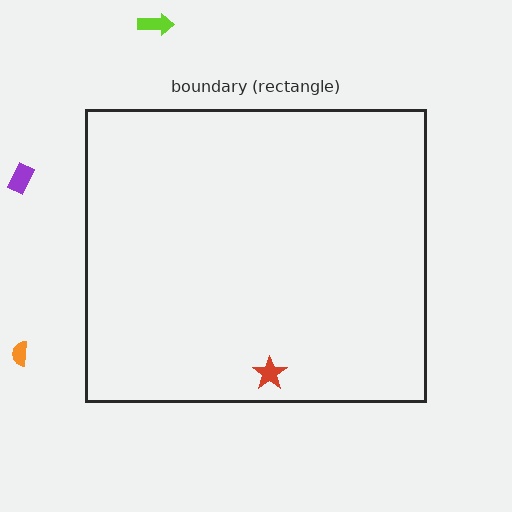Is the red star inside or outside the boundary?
Inside.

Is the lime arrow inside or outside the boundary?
Outside.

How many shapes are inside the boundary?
1 inside, 3 outside.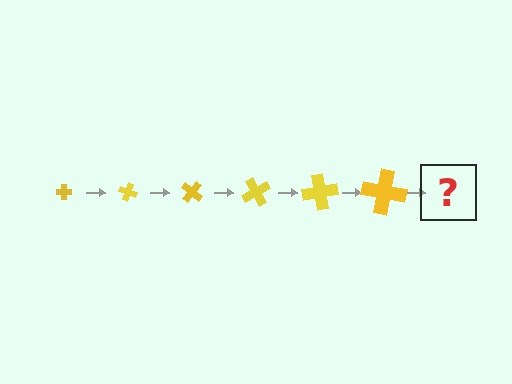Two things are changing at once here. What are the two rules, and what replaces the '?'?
The two rules are that the cross grows larger each step and it rotates 20 degrees each step. The '?' should be a cross, larger than the previous one and rotated 120 degrees from the start.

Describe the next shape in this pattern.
It should be a cross, larger than the previous one and rotated 120 degrees from the start.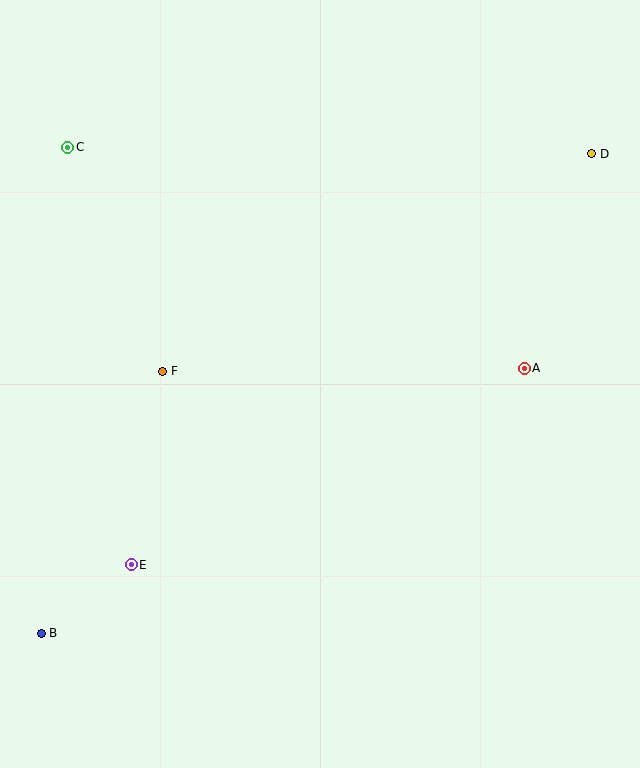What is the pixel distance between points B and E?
The distance between B and E is 113 pixels.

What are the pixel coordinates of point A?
Point A is at (524, 368).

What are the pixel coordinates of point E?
Point E is at (131, 565).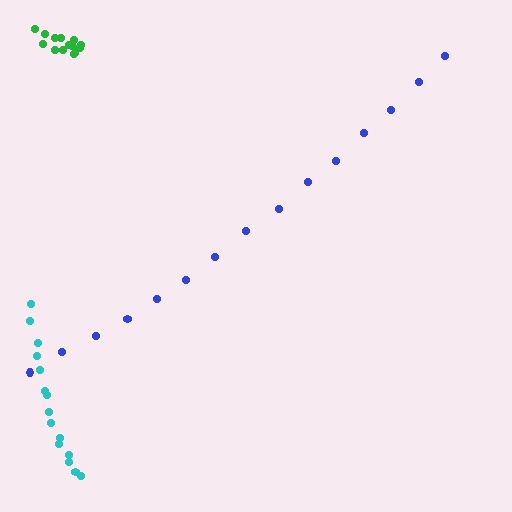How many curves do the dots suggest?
There are 3 distinct paths.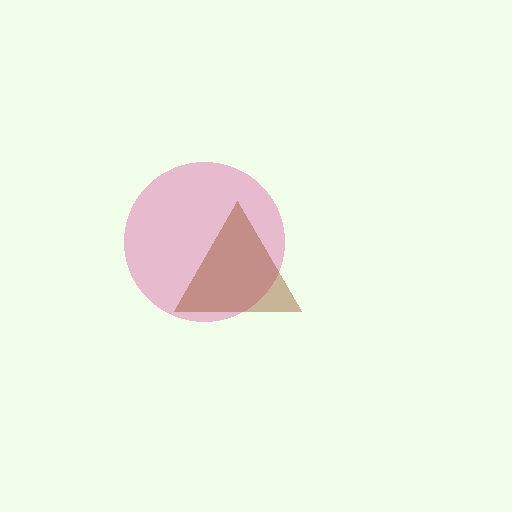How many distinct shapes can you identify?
There are 2 distinct shapes: a pink circle, a brown triangle.